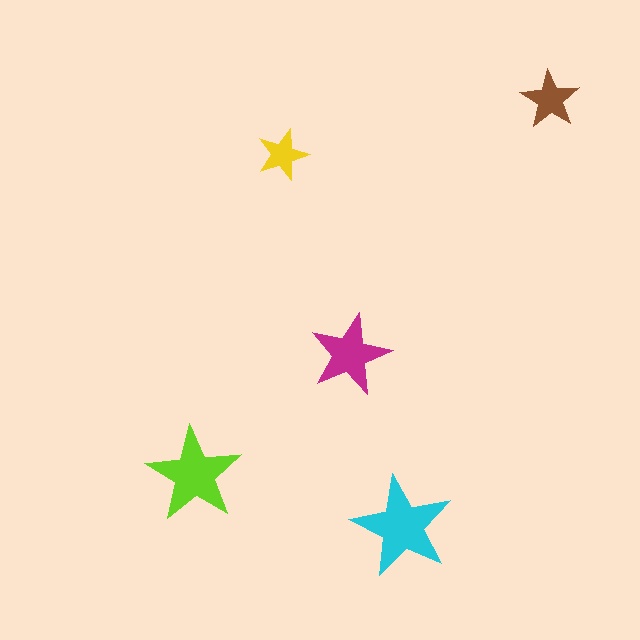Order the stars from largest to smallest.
the cyan one, the lime one, the magenta one, the brown one, the yellow one.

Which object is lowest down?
The cyan star is bottommost.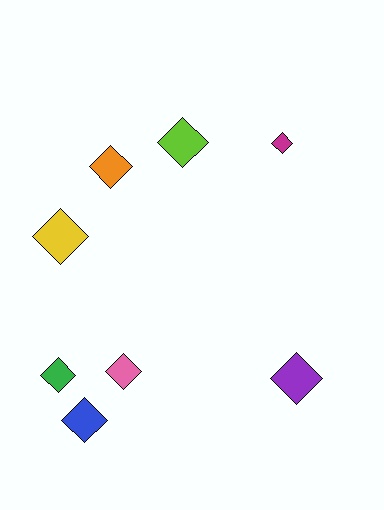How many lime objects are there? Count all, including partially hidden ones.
There is 1 lime object.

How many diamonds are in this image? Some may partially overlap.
There are 8 diamonds.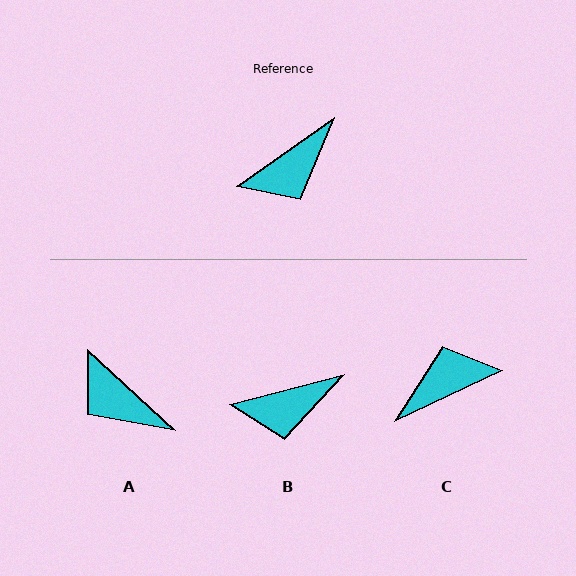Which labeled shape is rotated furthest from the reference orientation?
C, about 170 degrees away.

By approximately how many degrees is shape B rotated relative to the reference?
Approximately 20 degrees clockwise.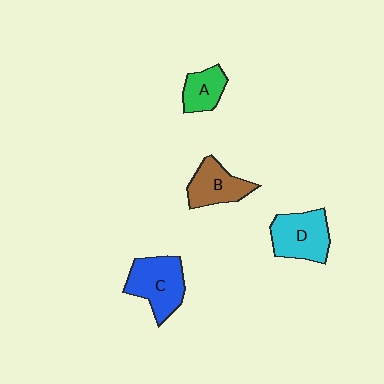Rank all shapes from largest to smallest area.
From largest to smallest: C (blue), D (cyan), B (brown), A (green).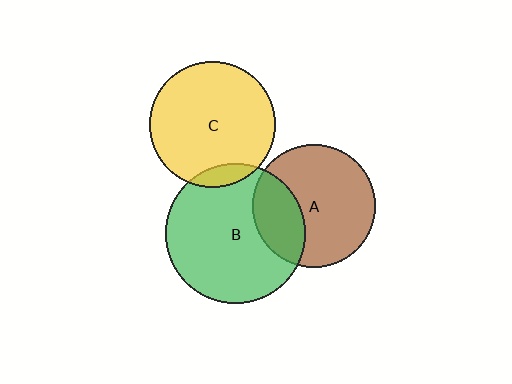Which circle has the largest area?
Circle B (green).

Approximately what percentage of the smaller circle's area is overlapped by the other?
Approximately 10%.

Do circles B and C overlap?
Yes.